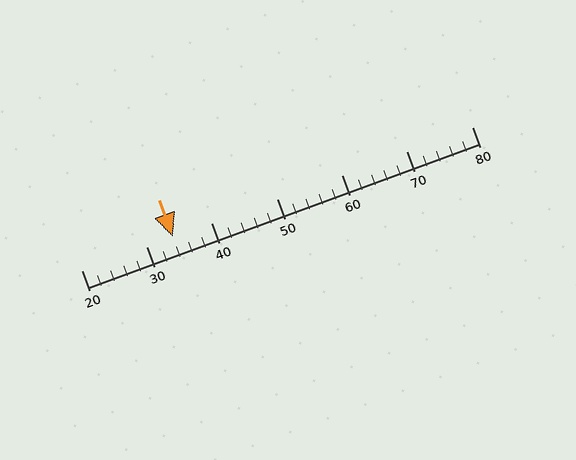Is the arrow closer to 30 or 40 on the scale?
The arrow is closer to 30.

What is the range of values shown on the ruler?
The ruler shows values from 20 to 80.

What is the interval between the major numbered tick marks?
The major tick marks are spaced 10 units apart.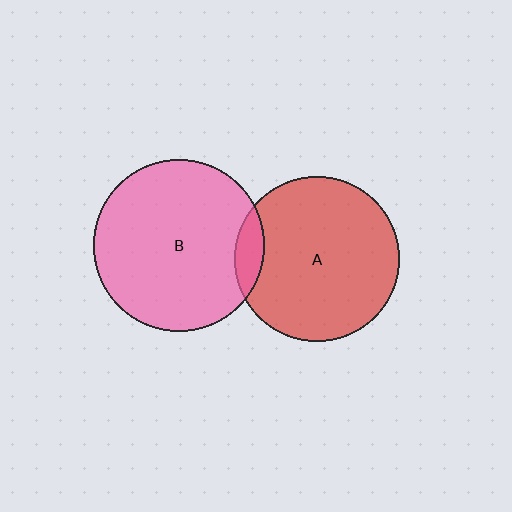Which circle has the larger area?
Circle B (pink).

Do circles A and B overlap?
Yes.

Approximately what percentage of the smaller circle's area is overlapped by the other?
Approximately 10%.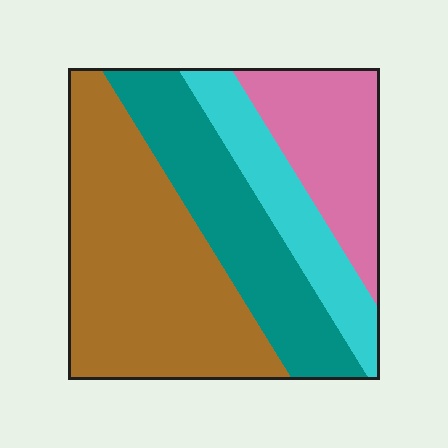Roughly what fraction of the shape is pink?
Pink takes up about one fifth (1/5) of the shape.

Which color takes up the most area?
Brown, at roughly 40%.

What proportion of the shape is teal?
Teal covers 25% of the shape.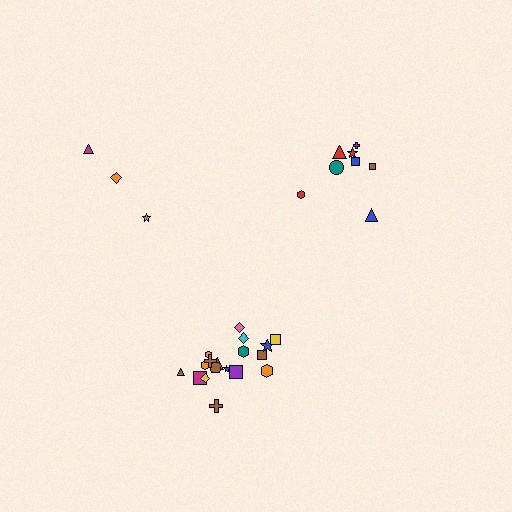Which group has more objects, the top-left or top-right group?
The top-right group.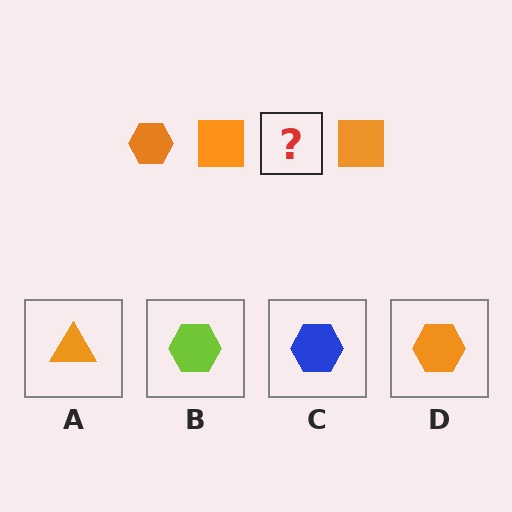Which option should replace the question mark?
Option D.